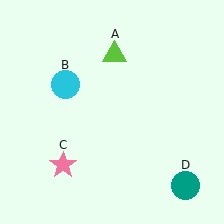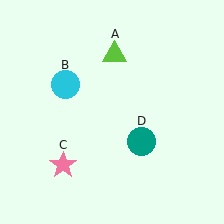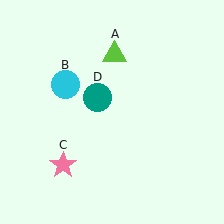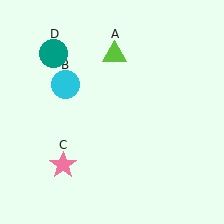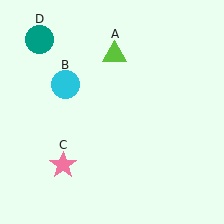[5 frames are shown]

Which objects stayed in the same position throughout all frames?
Lime triangle (object A) and cyan circle (object B) and pink star (object C) remained stationary.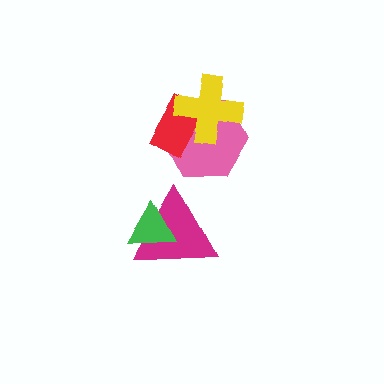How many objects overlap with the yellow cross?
2 objects overlap with the yellow cross.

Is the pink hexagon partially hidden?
Yes, it is partially covered by another shape.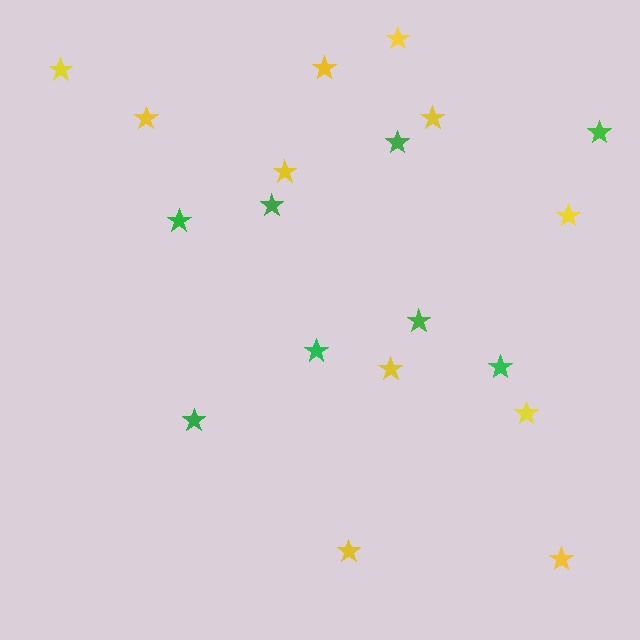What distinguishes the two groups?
There are 2 groups: one group of yellow stars (11) and one group of green stars (8).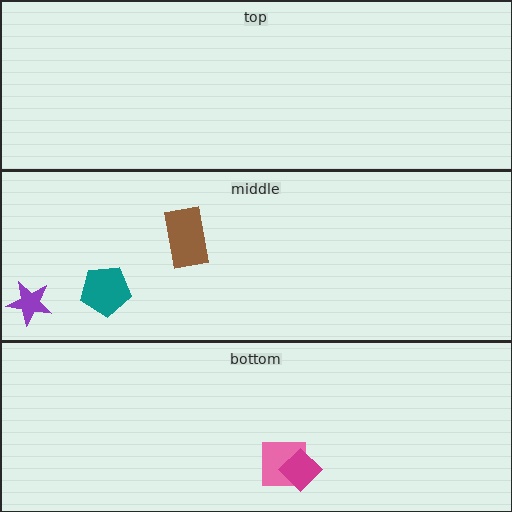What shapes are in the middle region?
The purple star, the brown rectangle, the teal pentagon.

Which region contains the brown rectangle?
The middle region.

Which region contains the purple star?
The middle region.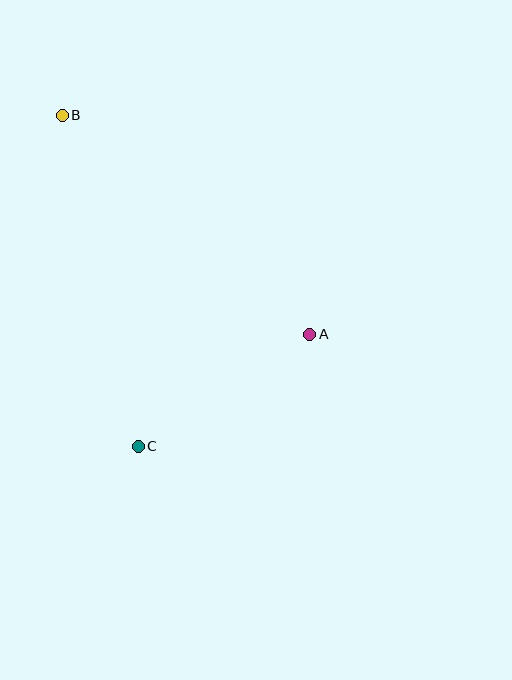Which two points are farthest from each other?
Points B and C are farthest from each other.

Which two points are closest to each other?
Points A and C are closest to each other.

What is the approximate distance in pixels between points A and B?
The distance between A and B is approximately 331 pixels.